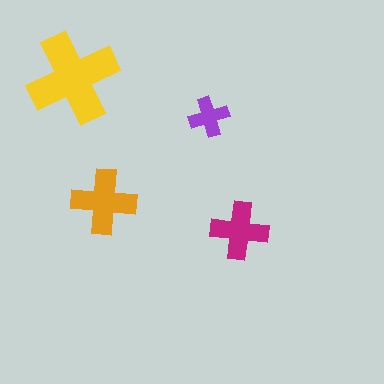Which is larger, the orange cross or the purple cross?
The orange one.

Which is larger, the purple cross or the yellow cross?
The yellow one.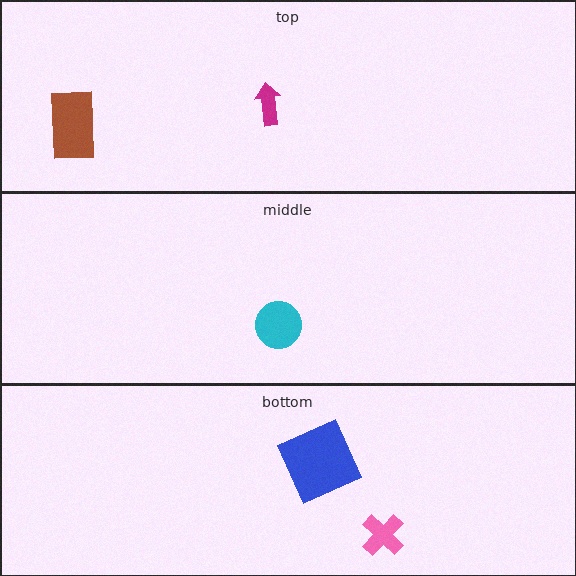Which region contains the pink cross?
The bottom region.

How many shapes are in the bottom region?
2.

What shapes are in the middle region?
The cyan circle.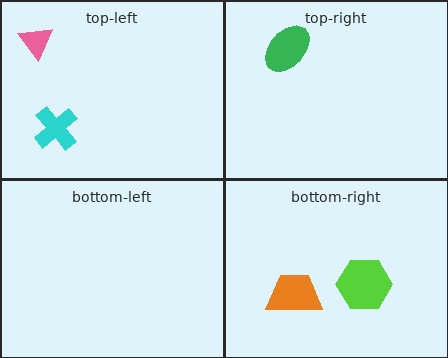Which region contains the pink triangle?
The top-left region.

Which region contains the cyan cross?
The top-left region.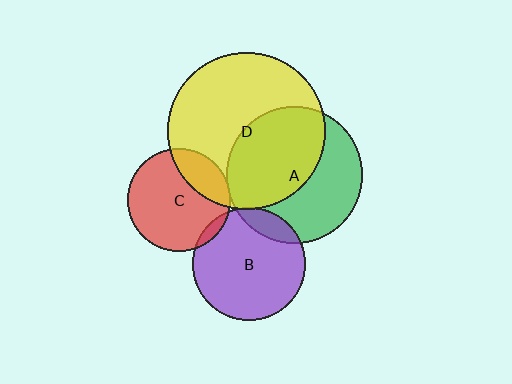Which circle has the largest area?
Circle D (yellow).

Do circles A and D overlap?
Yes.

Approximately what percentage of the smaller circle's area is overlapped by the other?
Approximately 50%.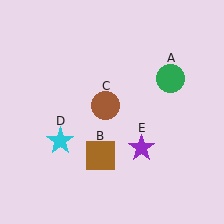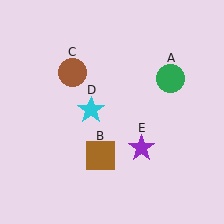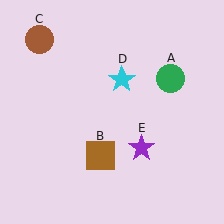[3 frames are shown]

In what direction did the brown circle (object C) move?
The brown circle (object C) moved up and to the left.